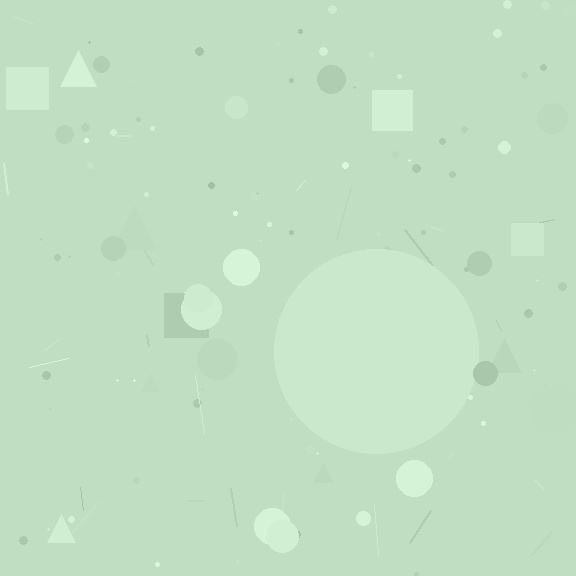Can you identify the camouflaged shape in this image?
The camouflaged shape is a circle.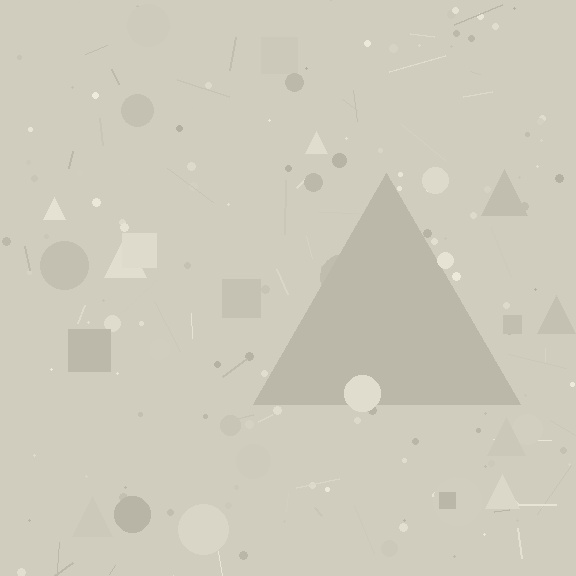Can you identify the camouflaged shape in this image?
The camouflaged shape is a triangle.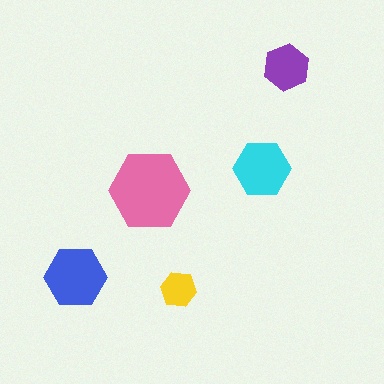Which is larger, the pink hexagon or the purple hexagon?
The pink one.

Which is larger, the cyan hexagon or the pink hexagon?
The pink one.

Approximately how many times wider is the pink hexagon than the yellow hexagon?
About 2 times wider.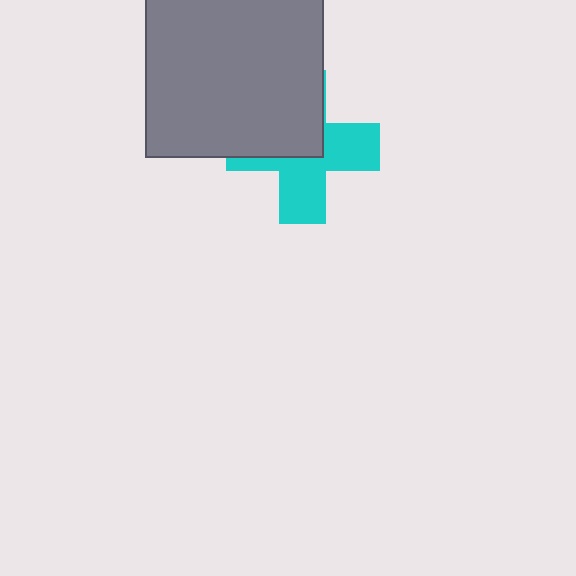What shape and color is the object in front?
The object in front is a gray square.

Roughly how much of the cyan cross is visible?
About half of it is visible (roughly 53%).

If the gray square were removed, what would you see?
You would see the complete cyan cross.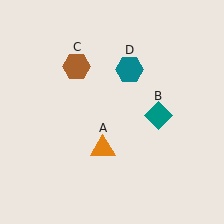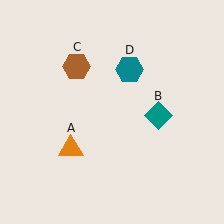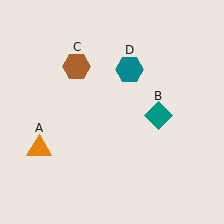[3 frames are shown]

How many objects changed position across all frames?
1 object changed position: orange triangle (object A).